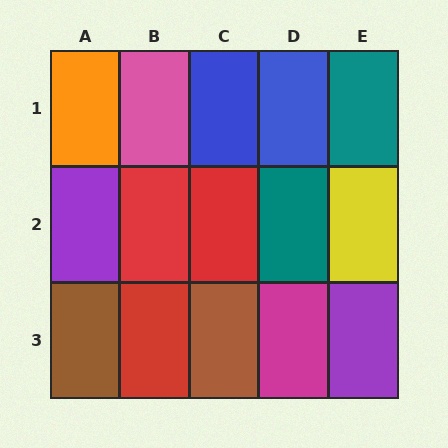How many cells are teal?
2 cells are teal.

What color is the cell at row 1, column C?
Blue.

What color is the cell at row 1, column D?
Blue.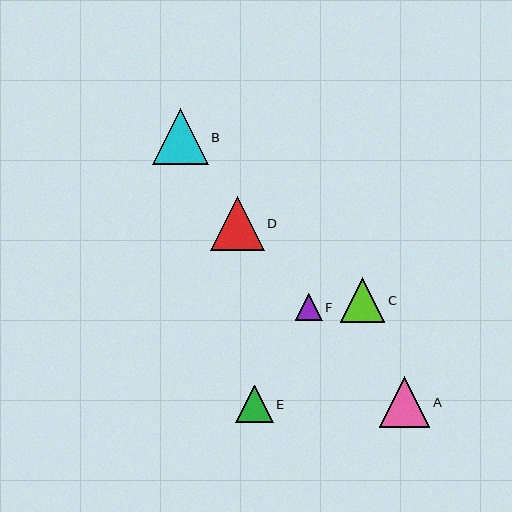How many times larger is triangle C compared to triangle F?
Triangle C is approximately 1.6 times the size of triangle F.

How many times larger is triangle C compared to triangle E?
Triangle C is approximately 1.2 times the size of triangle E.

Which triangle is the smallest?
Triangle F is the smallest with a size of approximately 27 pixels.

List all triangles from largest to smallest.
From largest to smallest: B, D, A, C, E, F.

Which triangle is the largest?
Triangle B is the largest with a size of approximately 56 pixels.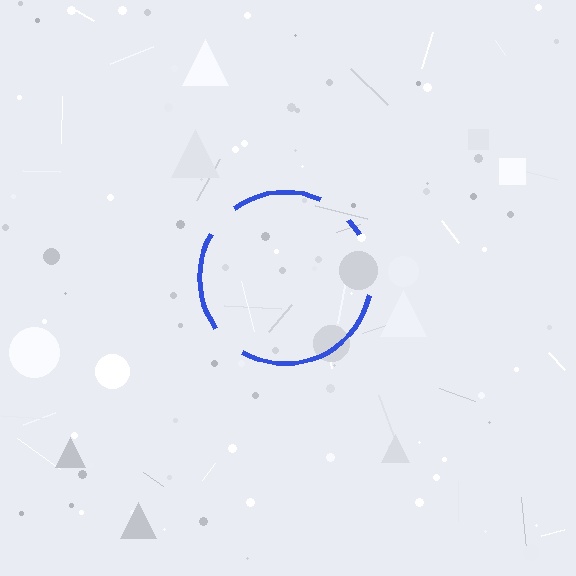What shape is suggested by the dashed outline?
The dashed outline suggests a circle.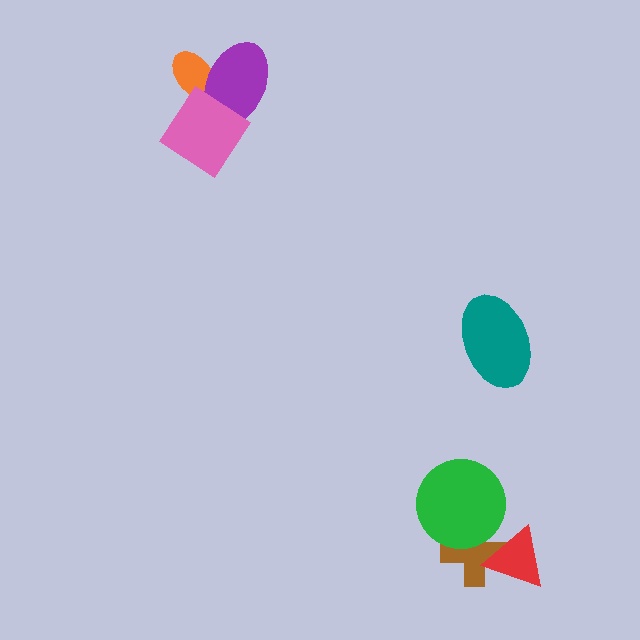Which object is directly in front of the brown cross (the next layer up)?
The green circle is directly in front of the brown cross.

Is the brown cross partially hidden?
Yes, it is partially covered by another shape.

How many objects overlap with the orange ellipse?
1 object overlaps with the orange ellipse.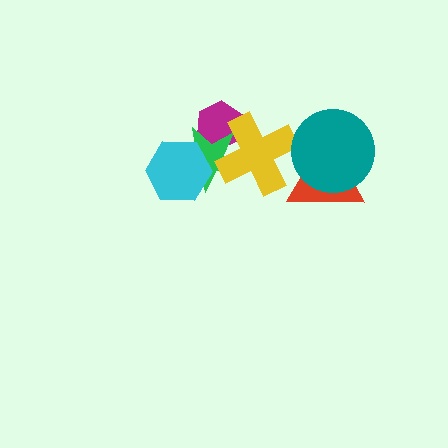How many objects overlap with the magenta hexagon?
2 objects overlap with the magenta hexagon.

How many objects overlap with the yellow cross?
3 objects overlap with the yellow cross.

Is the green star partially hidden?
Yes, it is partially covered by another shape.